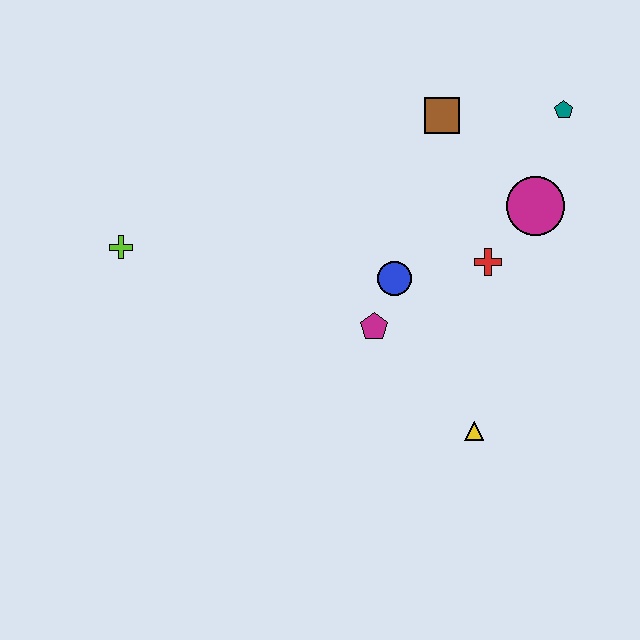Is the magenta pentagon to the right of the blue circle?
No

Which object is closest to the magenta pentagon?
The blue circle is closest to the magenta pentagon.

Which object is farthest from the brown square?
The lime cross is farthest from the brown square.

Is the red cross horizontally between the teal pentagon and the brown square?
Yes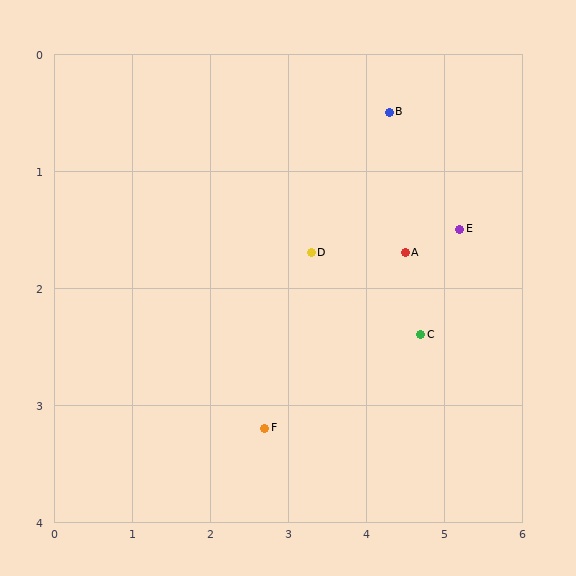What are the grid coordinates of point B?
Point B is at approximately (4.3, 0.5).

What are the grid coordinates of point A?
Point A is at approximately (4.5, 1.7).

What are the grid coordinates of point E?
Point E is at approximately (5.2, 1.5).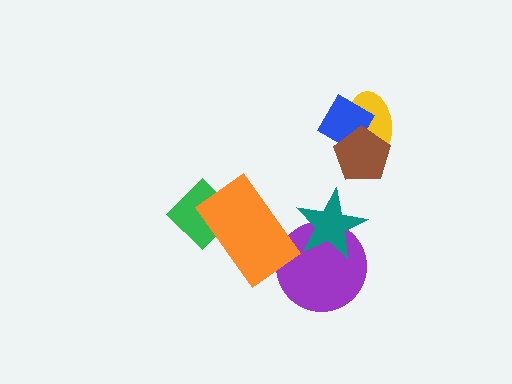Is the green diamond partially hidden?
Yes, it is partially covered by another shape.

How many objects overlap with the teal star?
1 object overlaps with the teal star.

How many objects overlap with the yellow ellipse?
2 objects overlap with the yellow ellipse.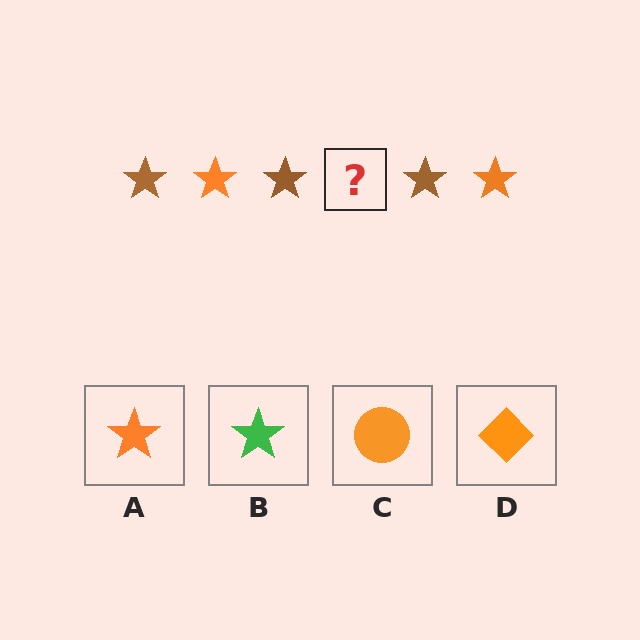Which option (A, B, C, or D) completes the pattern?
A.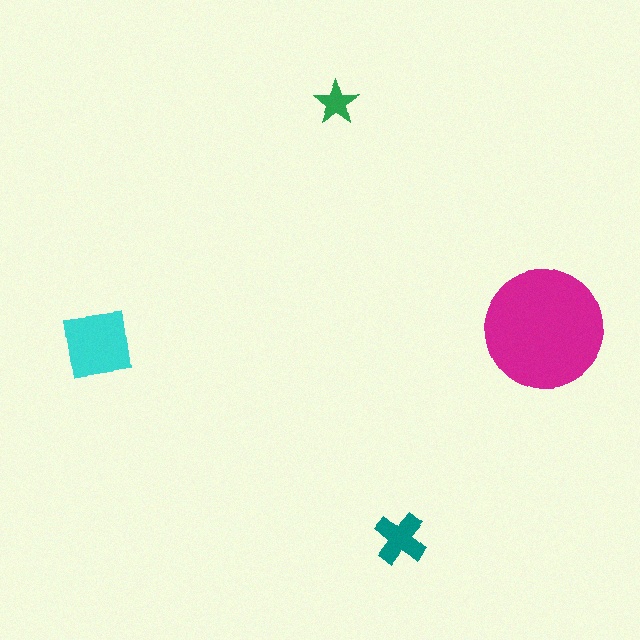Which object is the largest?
The magenta circle.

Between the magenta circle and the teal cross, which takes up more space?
The magenta circle.